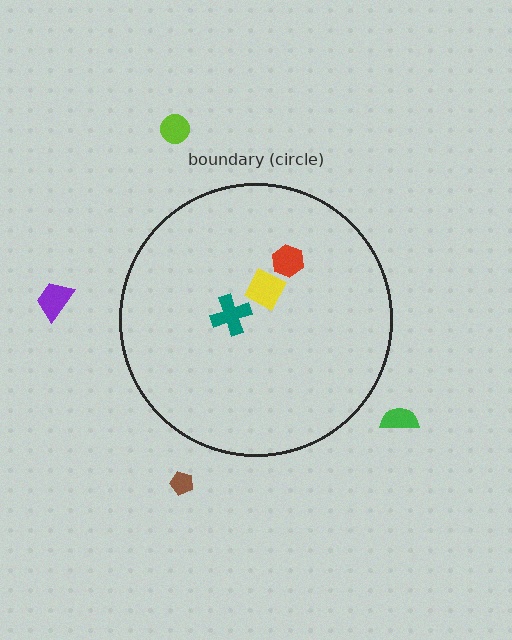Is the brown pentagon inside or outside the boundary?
Outside.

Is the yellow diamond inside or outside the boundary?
Inside.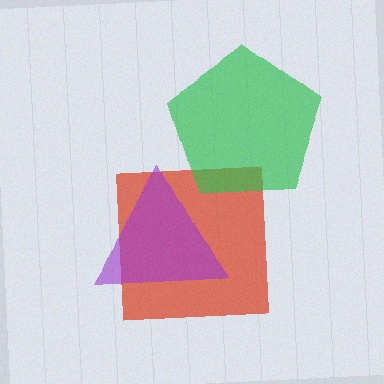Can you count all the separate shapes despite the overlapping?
Yes, there are 3 separate shapes.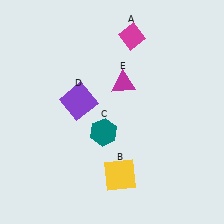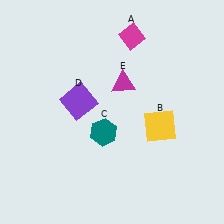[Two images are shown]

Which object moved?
The yellow square (B) moved up.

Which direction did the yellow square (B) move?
The yellow square (B) moved up.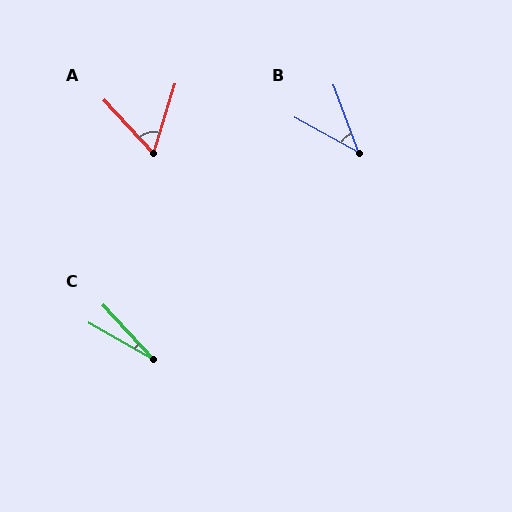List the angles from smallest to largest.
C (18°), B (40°), A (60°).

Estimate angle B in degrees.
Approximately 40 degrees.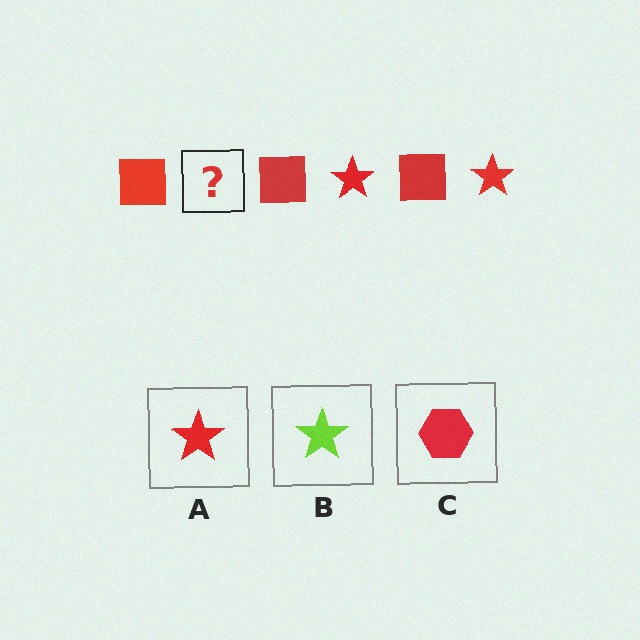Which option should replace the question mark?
Option A.